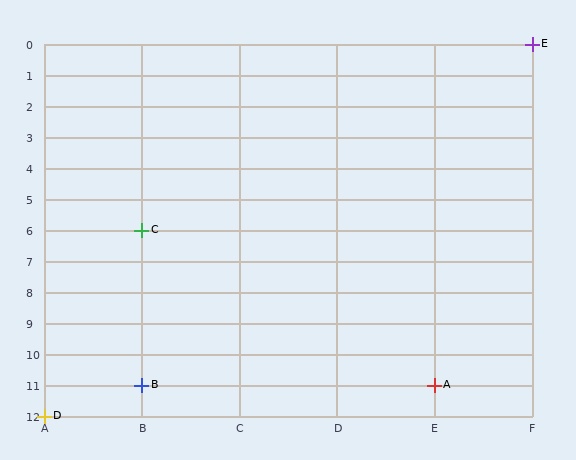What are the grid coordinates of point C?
Point C is at grid coordinates (B, 6).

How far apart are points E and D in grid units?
Points E and D are 5 columns and 12 rows apart (about 13.0 grid units diagonally).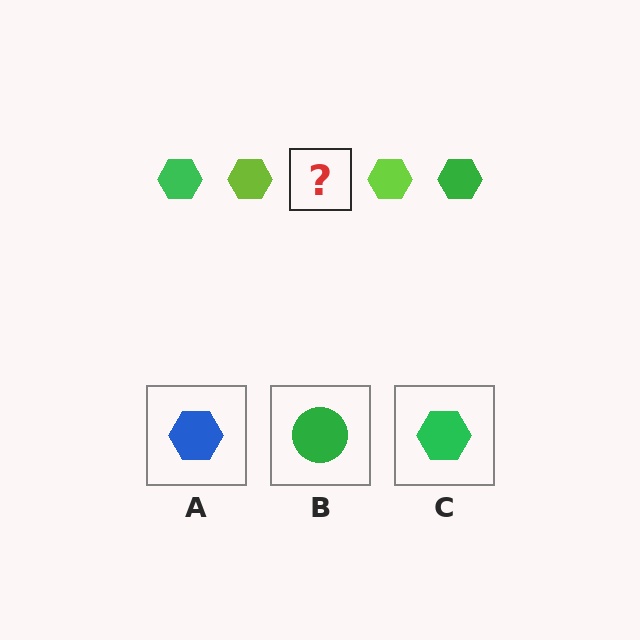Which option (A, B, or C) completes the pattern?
C.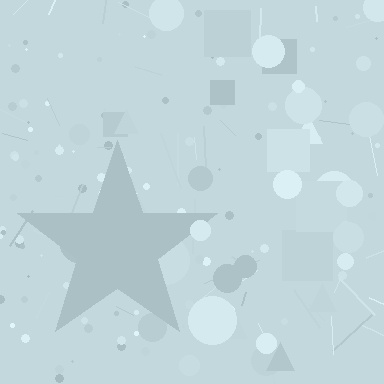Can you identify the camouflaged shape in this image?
The camouflaged shape is a star.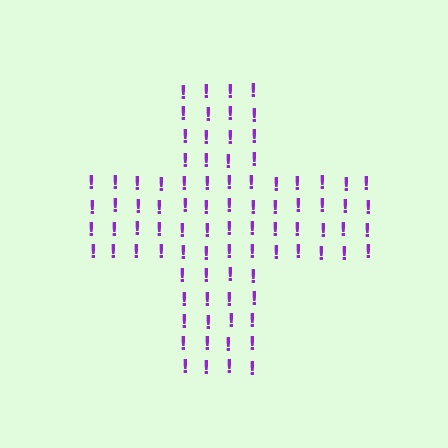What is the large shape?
The large shape is a cross.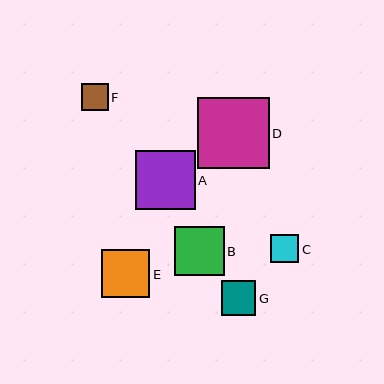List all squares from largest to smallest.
From largest to smallest: D, A, B, E, G, C, F.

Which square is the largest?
Square D is the largest with a size of approximately 71 pixels.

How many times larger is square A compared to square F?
Square A is approximately 2.2 times the size of square F.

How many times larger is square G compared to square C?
Square G is approximately 1.2 times the size of square C.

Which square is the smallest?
Square F is the smallest with a size of approximately 27 pixels.